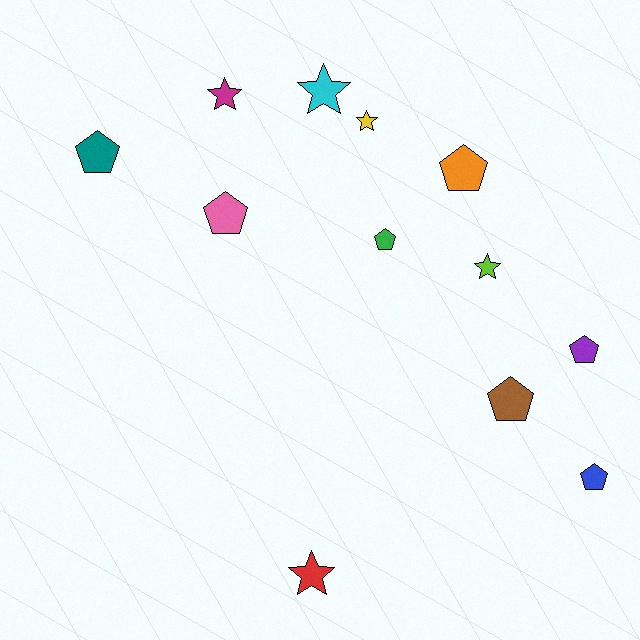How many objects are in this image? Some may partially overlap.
There are 12 objects.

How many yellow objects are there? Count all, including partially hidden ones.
There is 1 yellow object.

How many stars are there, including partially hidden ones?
There are 5 stars.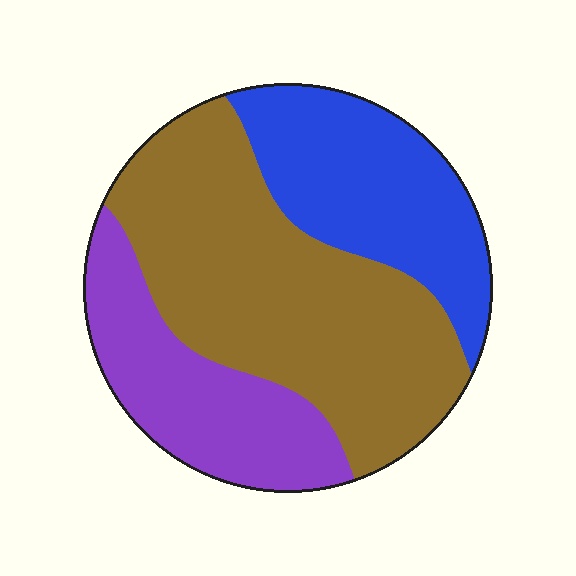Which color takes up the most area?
Brown, at roughly 50%.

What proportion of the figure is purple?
Purple takes up about one quarter (1/4) of the figure.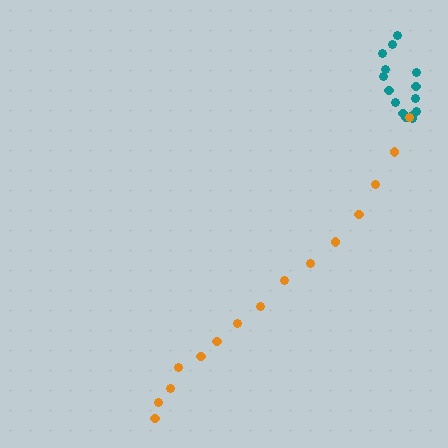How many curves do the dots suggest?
There are 2 distinct paths.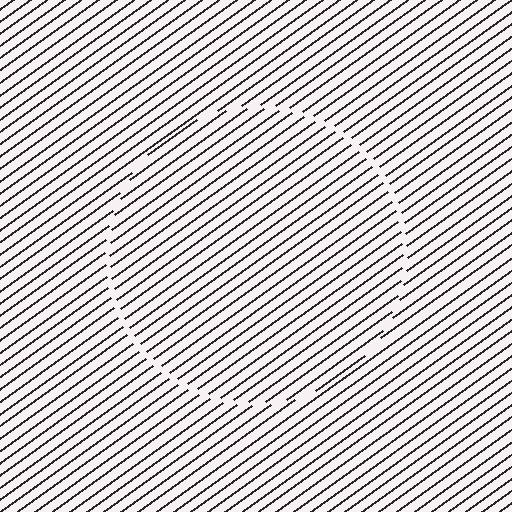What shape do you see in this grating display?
An illusory circle. The interior of the shape contains the same grating, shifted by half a period — the contour is defined by the phase discontinuity where line-ends from the inner and outer gratings abut.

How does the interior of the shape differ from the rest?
The interior of the shape contains the same grating, shifted by half a period — the contour is defined by the phase discontinuity where line-ends from the inner and outer gratings abut.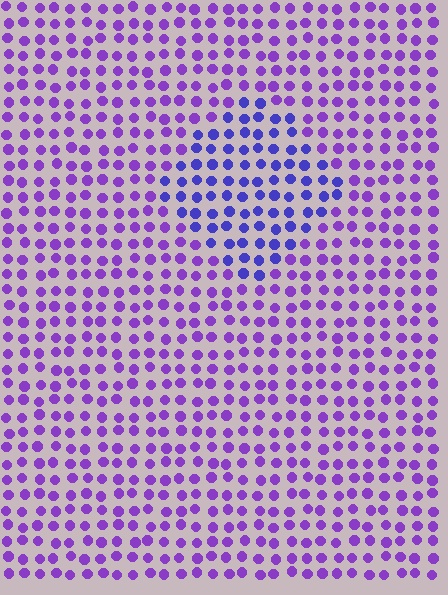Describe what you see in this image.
The image is filled with small purple elements in a uniform arrangement. A diamond-shaped region is visible where the elements are tinted to a slightly different hue, forming a subtle color boundary.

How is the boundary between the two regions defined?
The boundary is defined purely by a slight shift in hue (about 31 degrees). Spacing, size, and orientation are identical on both sides.